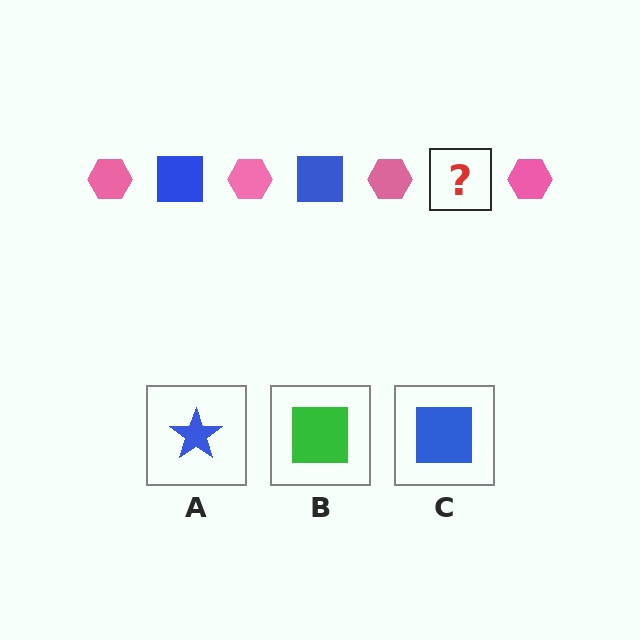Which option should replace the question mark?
Option C.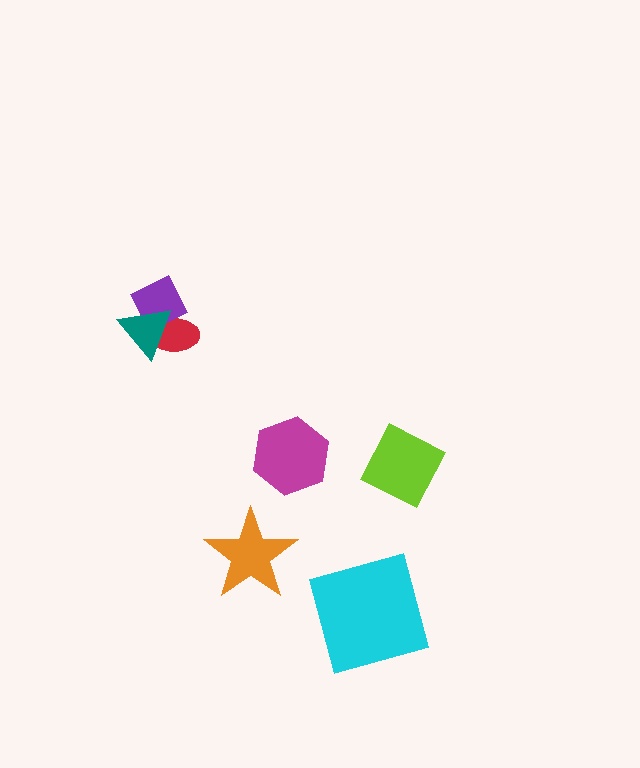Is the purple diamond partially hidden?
Yes, it is partially covered by another shape.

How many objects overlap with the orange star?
0 objects overlap with the orange star.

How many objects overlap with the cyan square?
0 objects overlap with the cyan square.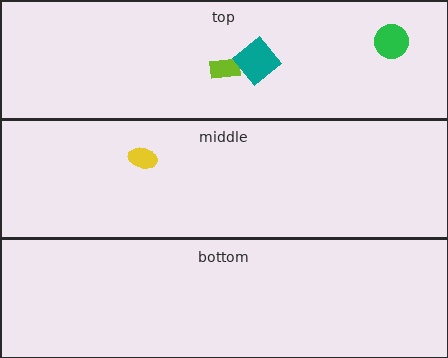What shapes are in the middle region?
The yellow ellipse.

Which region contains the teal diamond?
The top region.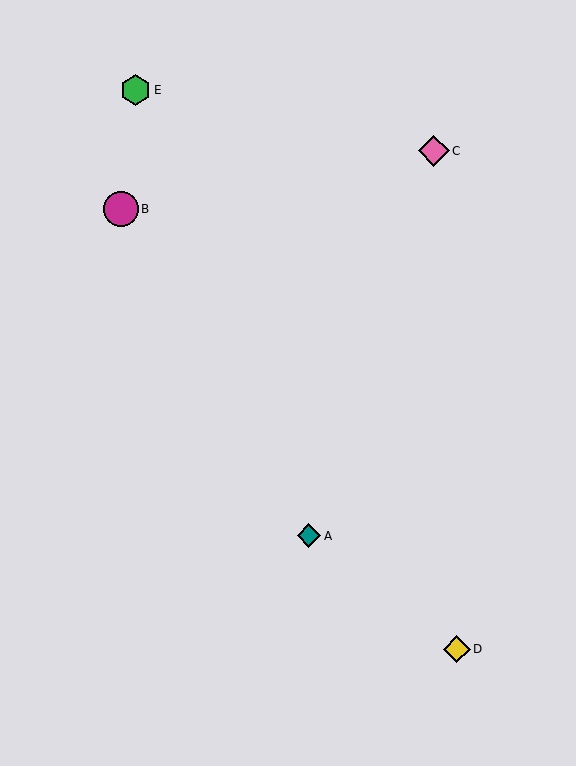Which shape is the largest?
The magenta circle (labeled B) is the largest.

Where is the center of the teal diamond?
The center of the teal diamond is at (309, 536).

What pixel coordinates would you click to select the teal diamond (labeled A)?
Click at (309, 536) to select the teal diamond A.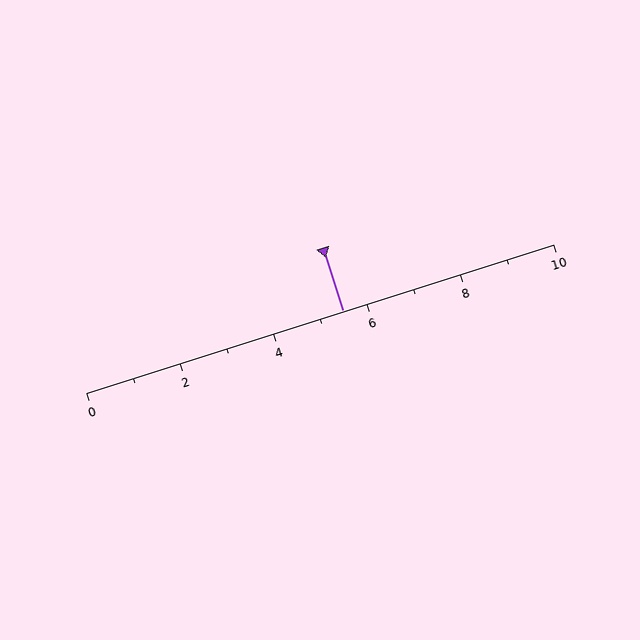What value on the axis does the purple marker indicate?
The marker indicates approximately 5.5.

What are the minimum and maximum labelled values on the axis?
The axis runs from 0 to 10.